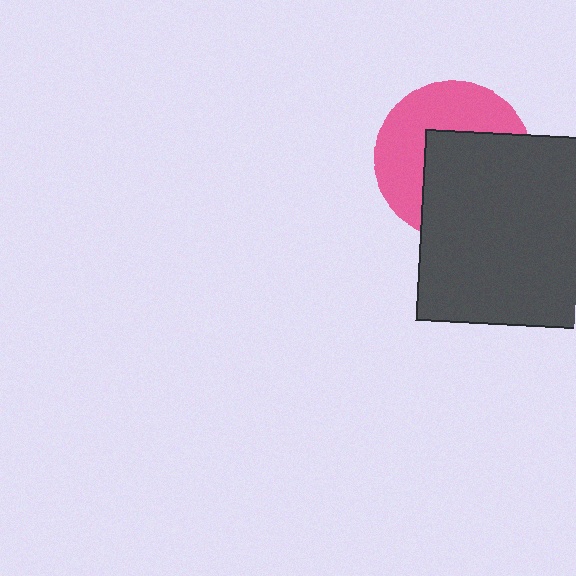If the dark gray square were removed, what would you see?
You would see the complete pink circle.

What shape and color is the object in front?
The object in front is a dark gray square.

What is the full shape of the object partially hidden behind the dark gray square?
The partially hidden object is a pink circle.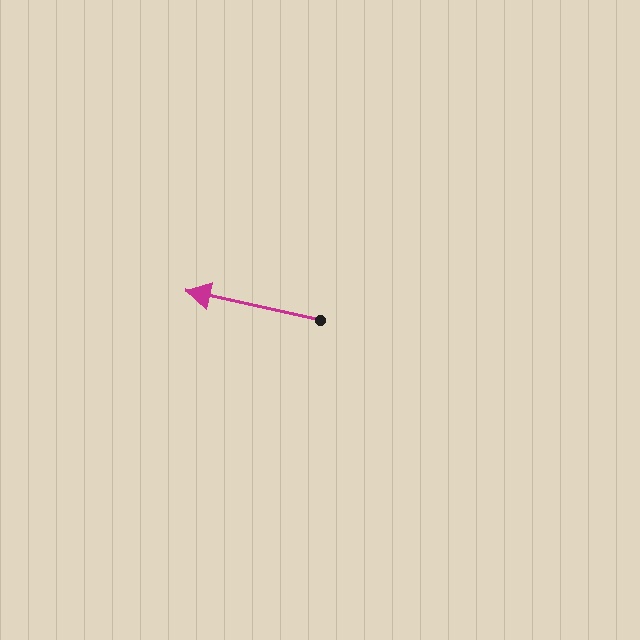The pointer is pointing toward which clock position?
Roughly 9 o'clock.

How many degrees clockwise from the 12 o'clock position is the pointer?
Approximately 282 degrees.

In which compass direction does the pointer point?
West.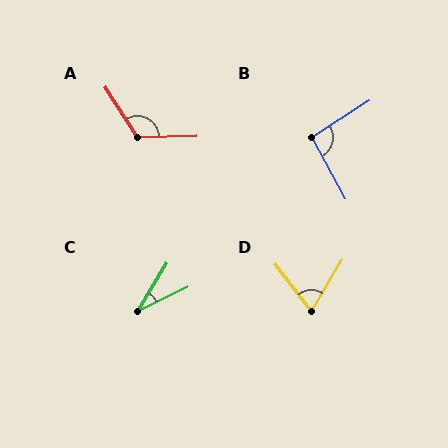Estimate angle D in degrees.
Approximately 68 degrees.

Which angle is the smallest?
C, at approximately 33 degrees.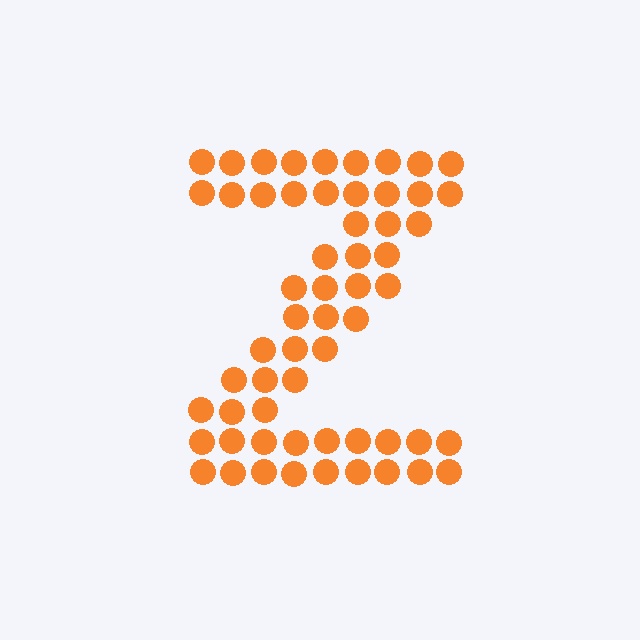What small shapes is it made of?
It is made of small circles.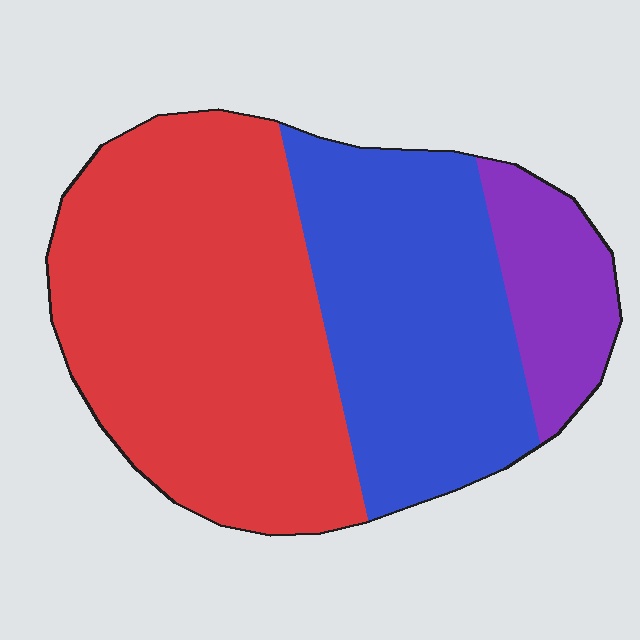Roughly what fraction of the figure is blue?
Blue covers 35% of the figure.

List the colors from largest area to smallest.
From largest to smallest: red, blue, purple.